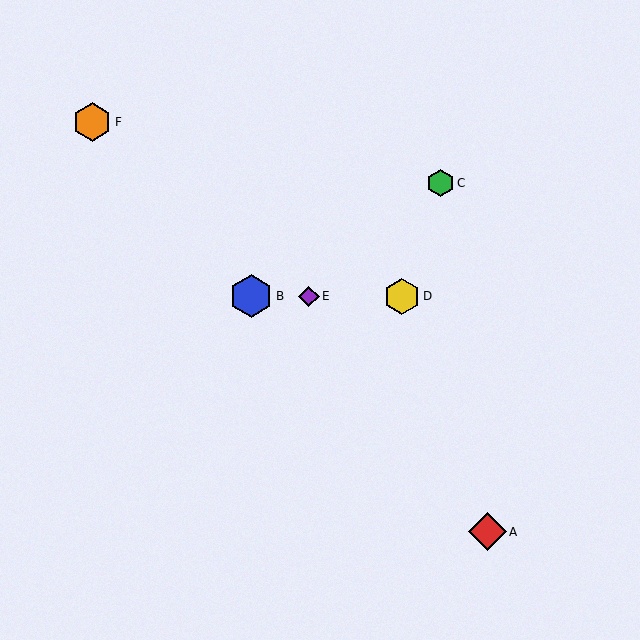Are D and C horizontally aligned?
No, D is at y≈296 and C is at y≈183.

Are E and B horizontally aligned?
Yes, both are at y≈296.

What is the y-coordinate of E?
Object E is at y≈296.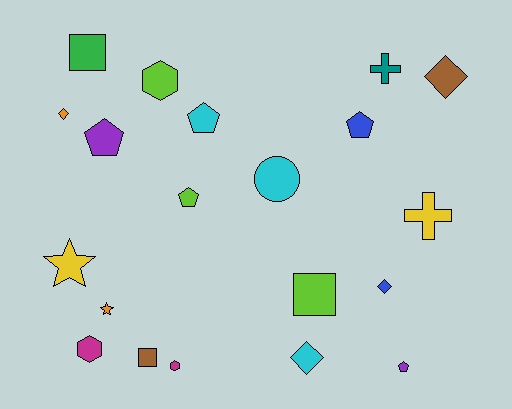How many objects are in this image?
There are 20 objects.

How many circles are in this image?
There is 1 circle.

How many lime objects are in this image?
There are 3 lime objects.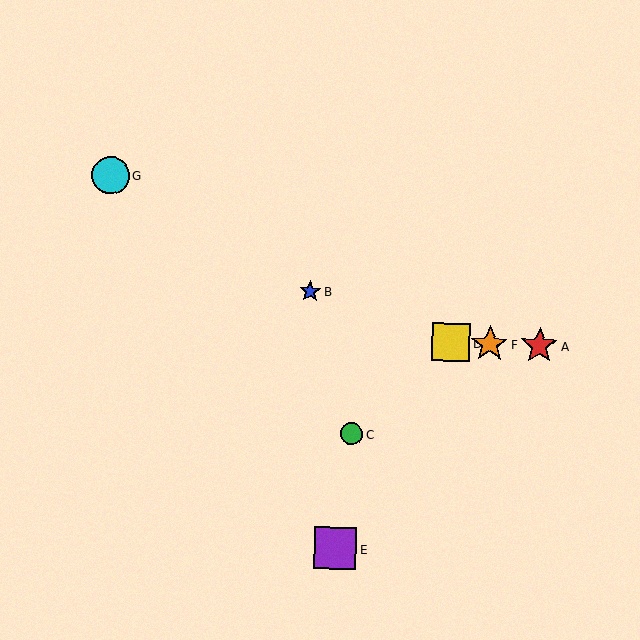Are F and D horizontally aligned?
Yes, both are at y≈344.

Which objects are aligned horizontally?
Objects A, D, F are aligned horizontally.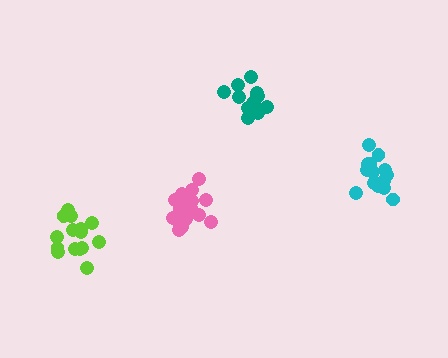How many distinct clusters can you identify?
There are 4 distinct clusters.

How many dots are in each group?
Group 1: 14 dots, Group 2: 20 dots, Group 3: 16 dots, Group 4: 15 dots (65 total).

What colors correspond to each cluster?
The clusters are colored: teal, pink, lime, cyan.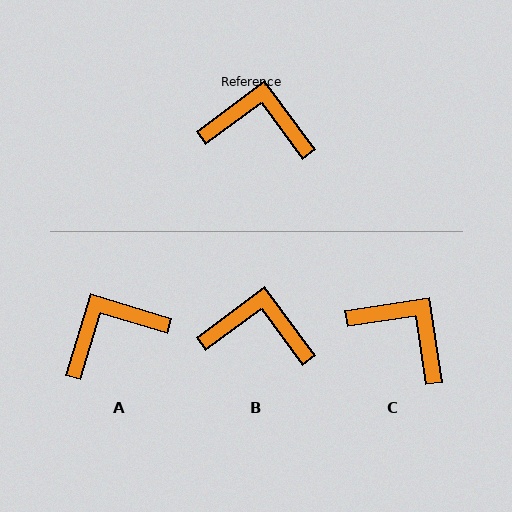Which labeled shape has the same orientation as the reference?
B.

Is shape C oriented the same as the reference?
No, it is off by about 28 degrees.